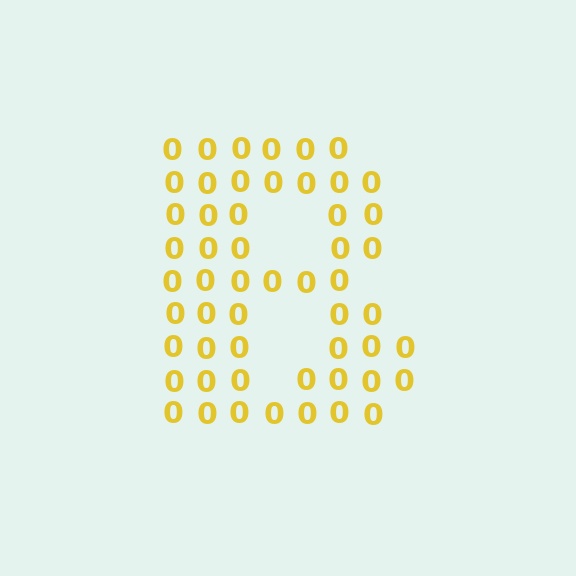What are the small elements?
The small elements are digit 0's.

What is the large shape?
The large shape is the letter B.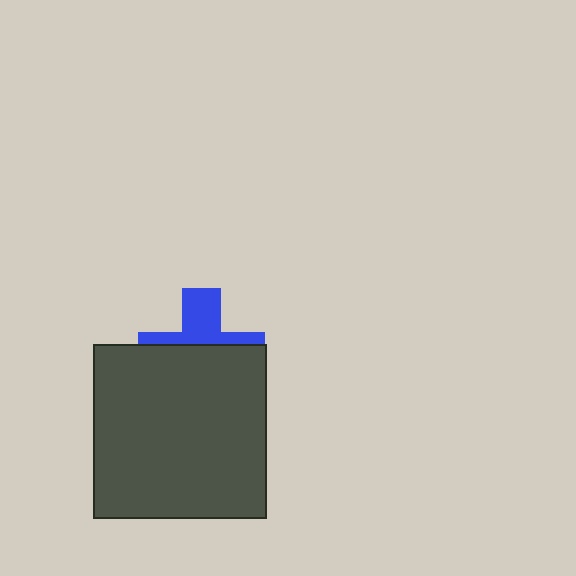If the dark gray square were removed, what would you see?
You would see the complete blue cross.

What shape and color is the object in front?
The object in front is a dark gray square.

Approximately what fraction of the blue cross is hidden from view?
Roughly 62% of the blue cross is hidden behind the dark gray square.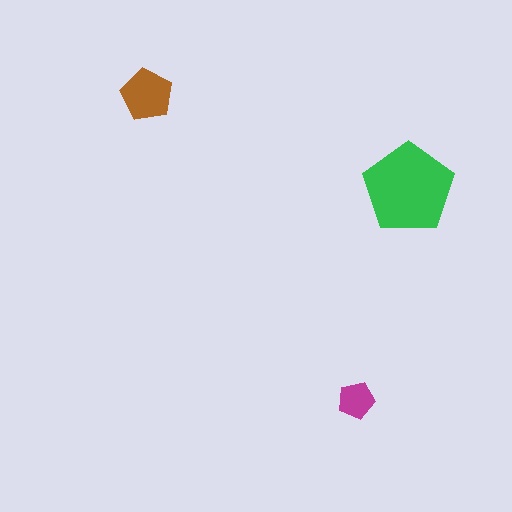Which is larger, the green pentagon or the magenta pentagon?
The green one.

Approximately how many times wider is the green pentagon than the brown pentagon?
About 1.5 times wider.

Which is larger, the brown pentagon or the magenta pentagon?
The brown one.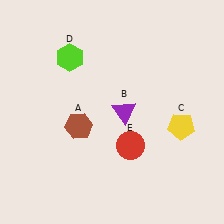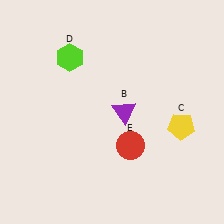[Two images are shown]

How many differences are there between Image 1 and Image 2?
There is 1 difference between the two images.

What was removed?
The brown hexagon (A) was removed in Image 2.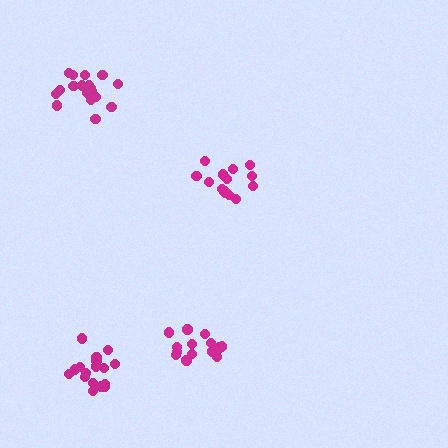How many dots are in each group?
Group 1: 15 dots, Group 2: 17 dots, Group 3: 14 dots, Group 4: 18 dots (64 total).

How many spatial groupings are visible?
There are 4 spatial groupings.